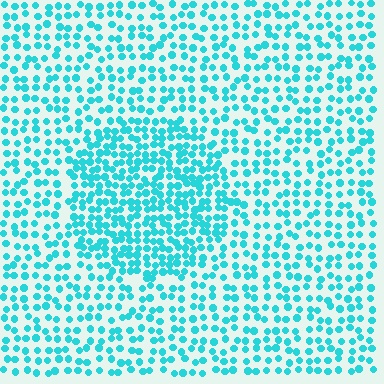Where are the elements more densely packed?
The elements are more densely packed inside the circle boundary.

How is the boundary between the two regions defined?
The boundary is defined by a change in element density (approximately 1.8x ratio). All elements are the same color, size, and shape.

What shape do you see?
I see a circle.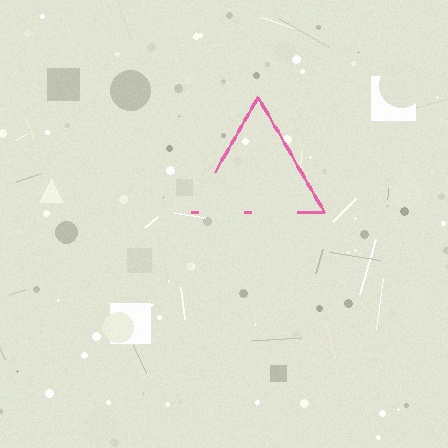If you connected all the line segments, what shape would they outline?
They would outline a triangle.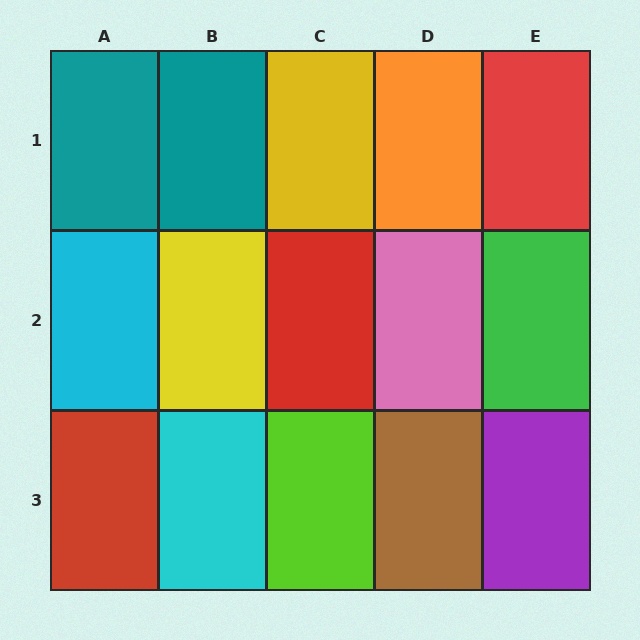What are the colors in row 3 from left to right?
Red, cyan, lime, brown, purple.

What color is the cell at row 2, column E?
Green.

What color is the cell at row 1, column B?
Teal.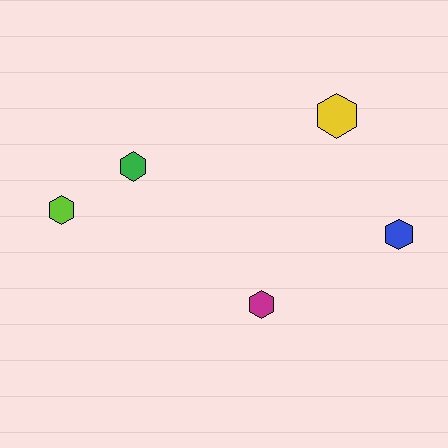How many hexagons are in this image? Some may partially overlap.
There are 5 hexagons.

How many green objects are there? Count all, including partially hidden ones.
There is 1 green object.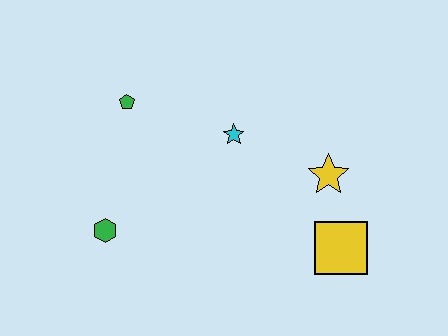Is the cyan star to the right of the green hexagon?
Yes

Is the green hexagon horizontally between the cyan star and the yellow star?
No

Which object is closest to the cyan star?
The yellow star is closest to the cyan star.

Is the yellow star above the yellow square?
Yes